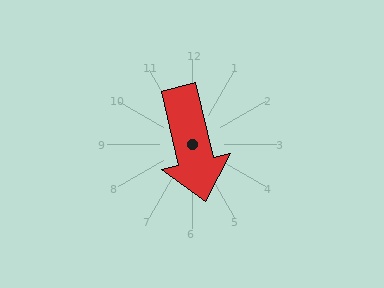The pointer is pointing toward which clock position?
Roughly 6 o'clock.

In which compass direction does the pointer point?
South.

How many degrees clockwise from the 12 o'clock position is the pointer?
Approximately 167 degrees.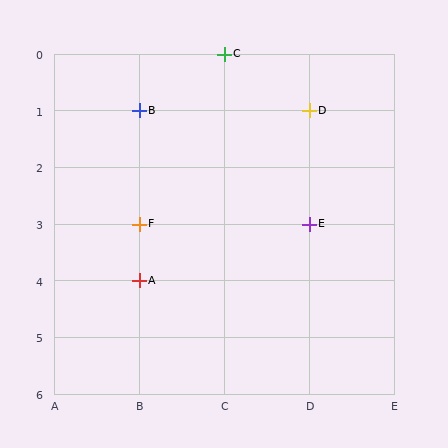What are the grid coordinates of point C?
Point C is at grid coordinates (C, 0).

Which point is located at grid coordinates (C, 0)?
Point C is at (C, 0).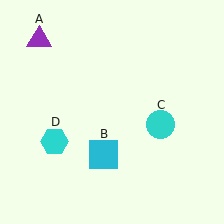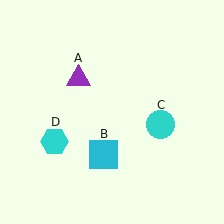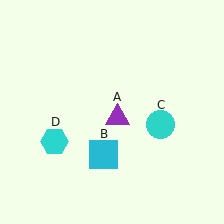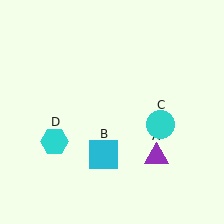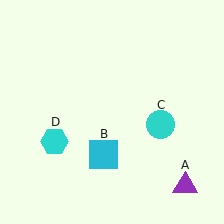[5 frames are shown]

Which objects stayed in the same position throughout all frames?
Cyan square (object B) and cyan circle (object C) and cyan hexagon (object D) remained stationary.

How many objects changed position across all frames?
1 object changed position: purple triangle (object A).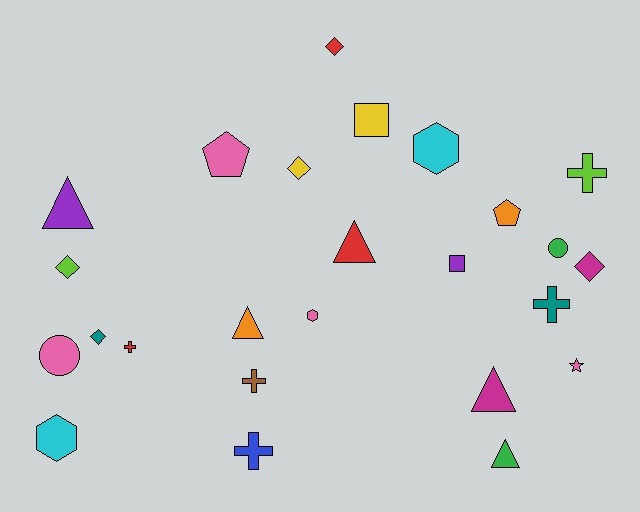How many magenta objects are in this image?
There are 2 magenta objects.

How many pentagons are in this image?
There are 2 pentagons.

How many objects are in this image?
There are 25 objects.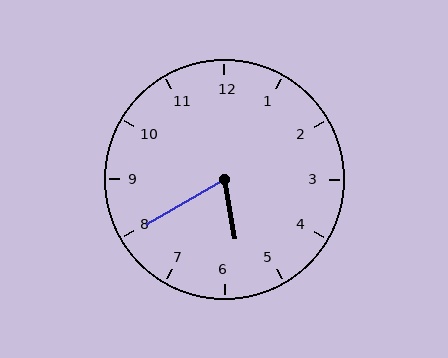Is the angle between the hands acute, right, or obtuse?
It is acute.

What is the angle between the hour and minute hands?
Approximately 70 degrees.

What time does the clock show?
5:40.